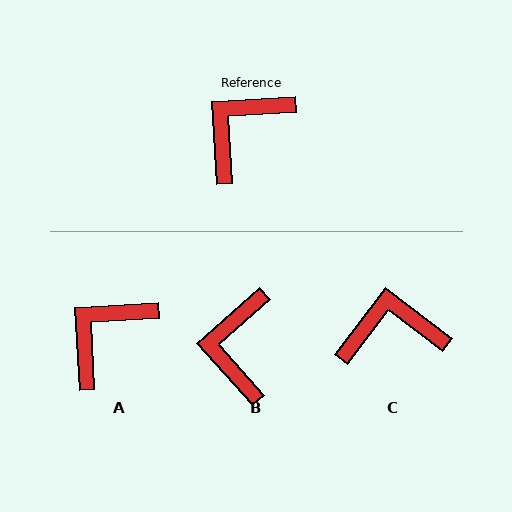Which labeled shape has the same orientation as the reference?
A.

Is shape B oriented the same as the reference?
No, it is off by about 38 degrees.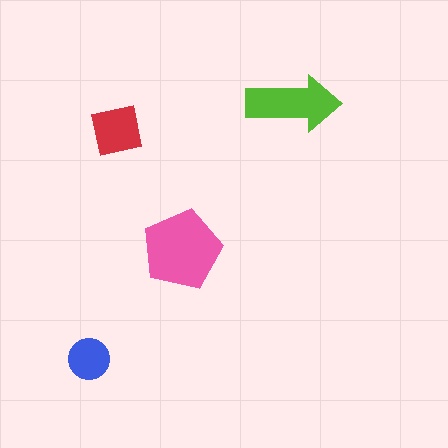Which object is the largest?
The pink pentagon.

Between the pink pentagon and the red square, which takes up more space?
The pink pentagon.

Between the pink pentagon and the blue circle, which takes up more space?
The pink pentagon.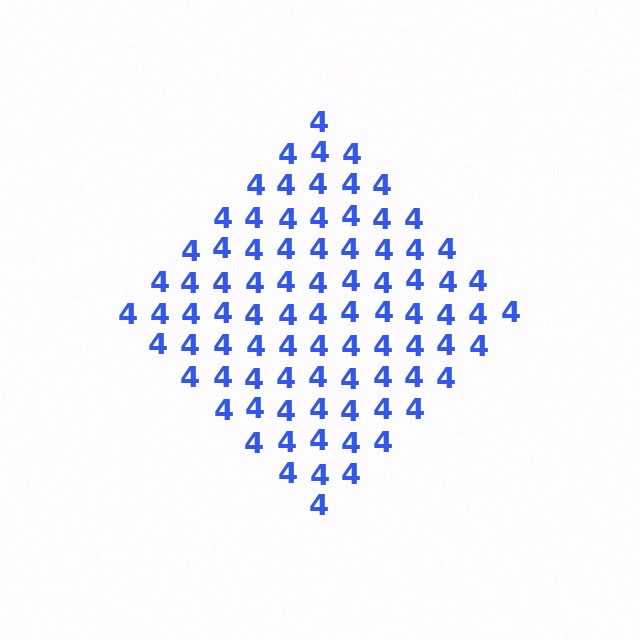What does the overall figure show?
The overall figure shows a diamond.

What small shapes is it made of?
It is made of small digit 4's.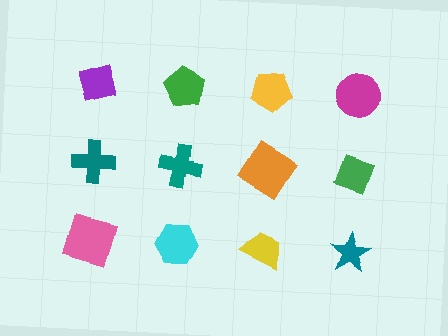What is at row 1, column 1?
A purple square.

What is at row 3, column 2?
A cyan hexagon.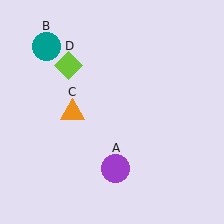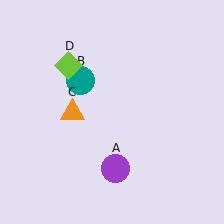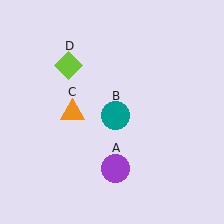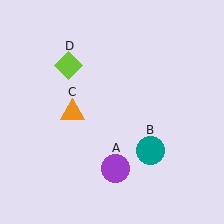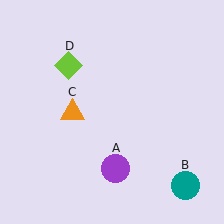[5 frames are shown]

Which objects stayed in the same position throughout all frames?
Purple circle (object A) and orange triangle (object C) and lime diamond (object D) remained stationary.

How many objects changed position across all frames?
1 object changed position: teal circle (object B).